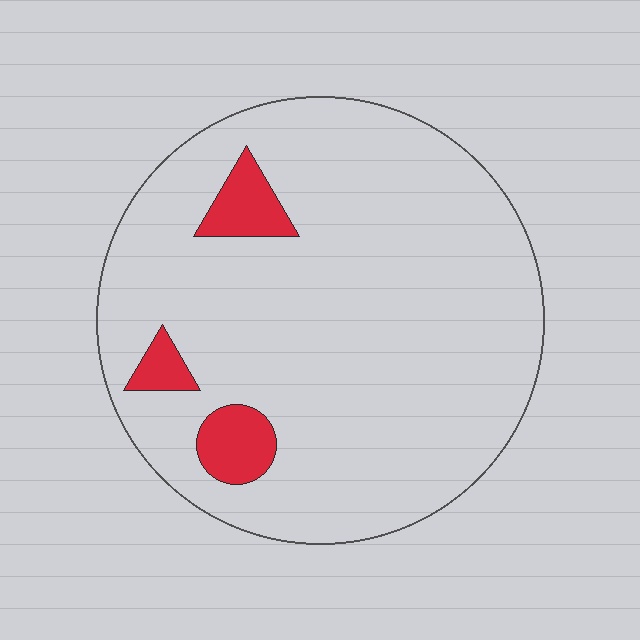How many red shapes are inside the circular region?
3.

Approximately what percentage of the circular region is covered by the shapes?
Approximately 10%.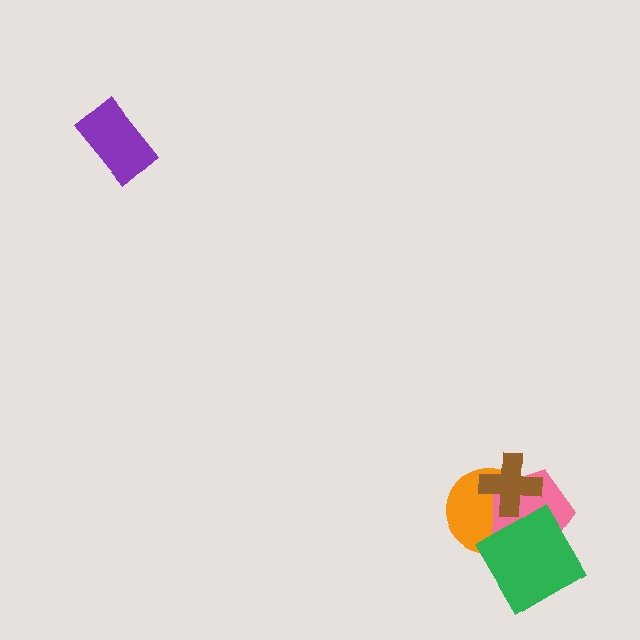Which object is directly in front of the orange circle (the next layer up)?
The pink pentagon is directly in front of the orange circle.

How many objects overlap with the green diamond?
2 objects overlap with the green diamond.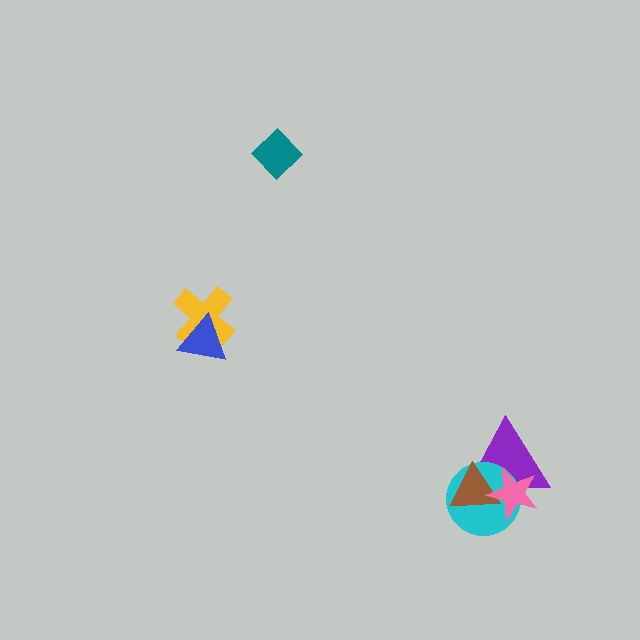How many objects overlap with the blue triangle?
1 object overlaps with the blue triangle.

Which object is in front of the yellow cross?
The blue triangle is in front of the yellow cross.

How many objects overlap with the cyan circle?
3 objects overlap with the cyan circle.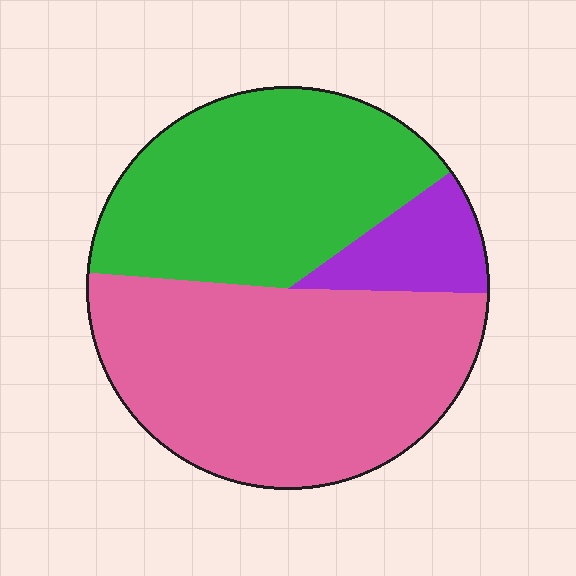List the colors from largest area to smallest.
From largest to smallest: pink, green, purple.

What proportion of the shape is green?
Green covers around 40% of the shape.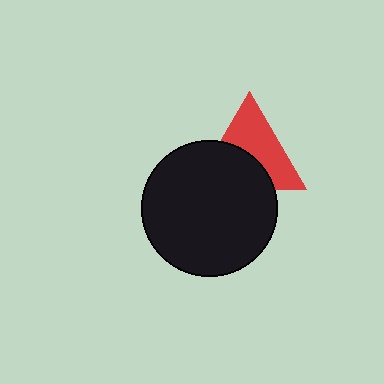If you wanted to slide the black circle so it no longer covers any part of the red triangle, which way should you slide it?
Slide it down — that is the most direct way to separate the two shapes.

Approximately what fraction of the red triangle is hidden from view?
Roughly 45% of the red triangle is hidden behind the black circle.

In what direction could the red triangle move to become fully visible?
The red triangle could move up. That would shift it out from behind the black circle entirely.